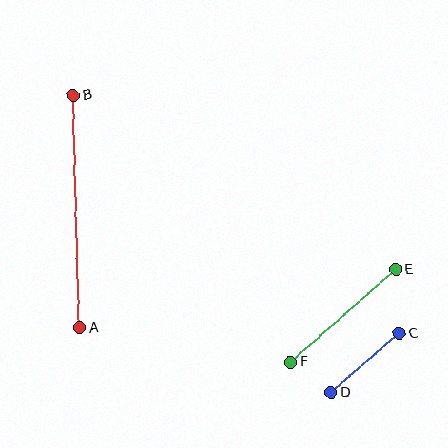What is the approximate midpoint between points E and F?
The midpoint is at approximately (343, 316) pixels.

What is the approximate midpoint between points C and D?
The midpoint is at approximately (365, 363) pixels.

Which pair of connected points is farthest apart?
Points A and B are farthest apart.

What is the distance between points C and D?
The distance is approximately 90 pixels.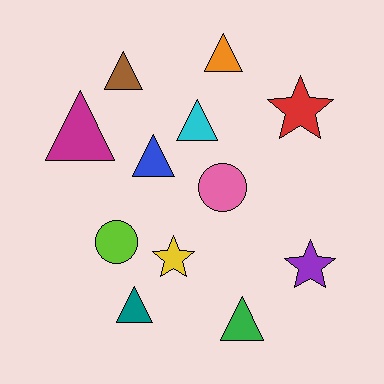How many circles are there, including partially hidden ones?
There are 2 circles.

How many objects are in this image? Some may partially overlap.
There are 12 objects.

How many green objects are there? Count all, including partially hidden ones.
There is 1 green object.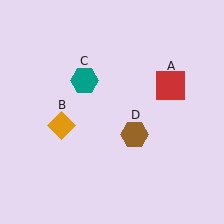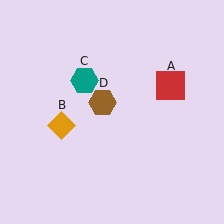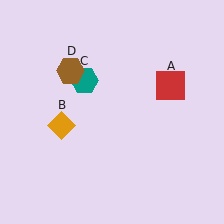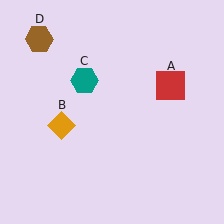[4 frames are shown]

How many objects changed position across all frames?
1 object changed position: brown hexagon (object D).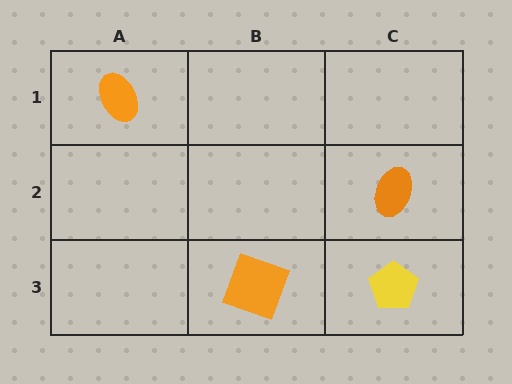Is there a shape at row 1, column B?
No, that cell is empty.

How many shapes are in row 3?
2 shapes.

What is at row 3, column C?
A yellow pentagon.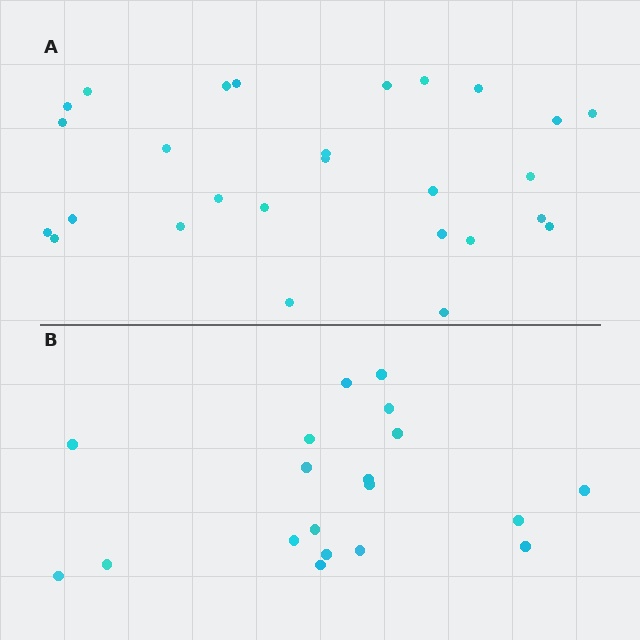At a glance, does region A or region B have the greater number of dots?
Region A (the top region) has more dots.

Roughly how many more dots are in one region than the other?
Region A has roughly 8 or so more dots than region B.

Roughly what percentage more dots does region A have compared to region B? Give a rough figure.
About 40% more.